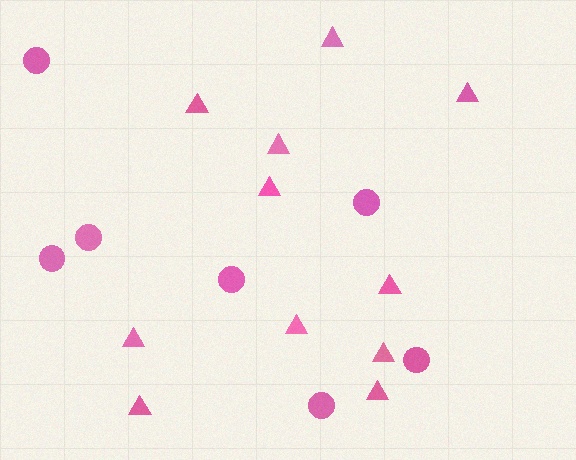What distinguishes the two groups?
There are 2 groups: one group of triangles (11) and one group of circles (7).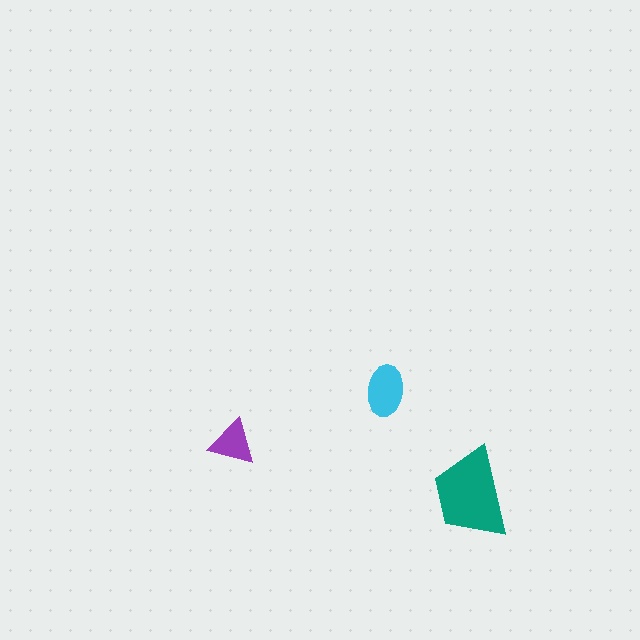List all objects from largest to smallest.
The teal trapezoid, the cyan ellipse, the purple triangle.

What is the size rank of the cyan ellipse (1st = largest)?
2nd.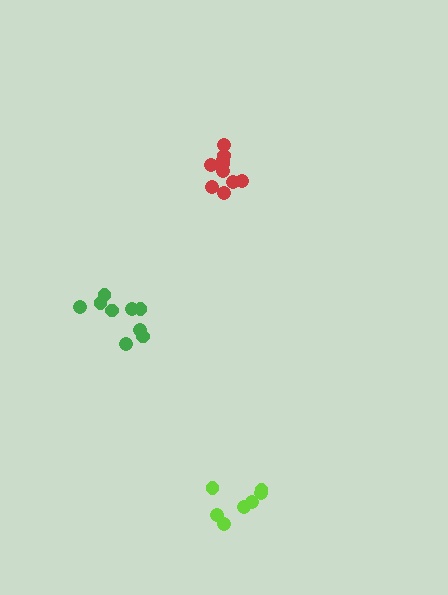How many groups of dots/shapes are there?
There are 3 groups.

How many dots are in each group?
Group 1: 7 dots, Group 2: 10 dots, Group 3: 9 dots (26 total).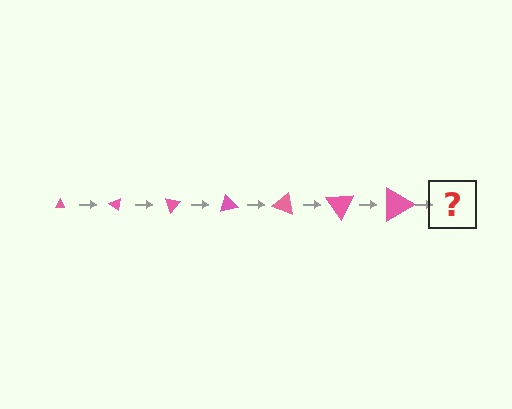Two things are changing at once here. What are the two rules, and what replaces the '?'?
The two rules are that the triangle grows larger each step and it rotates 35 degrees each step. The '?' should be a triangle, larger than the previous one and rotated 245 degrees from the start.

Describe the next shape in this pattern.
It should be a triangle, larger than the previous one and rotated 245 degrees from the start.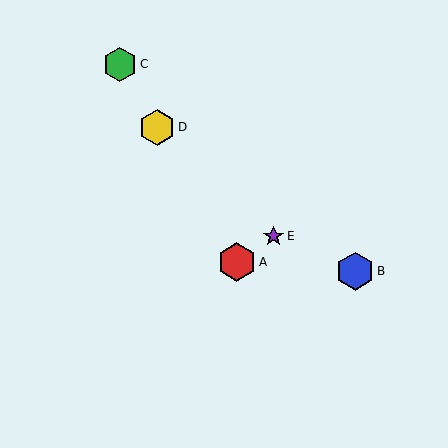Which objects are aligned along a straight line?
Objects A, C, D are aligned along a straight line.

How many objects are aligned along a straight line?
3 objects (A, C, D) are aligned along a straight line.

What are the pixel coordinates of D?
Object D is at (157, 127).